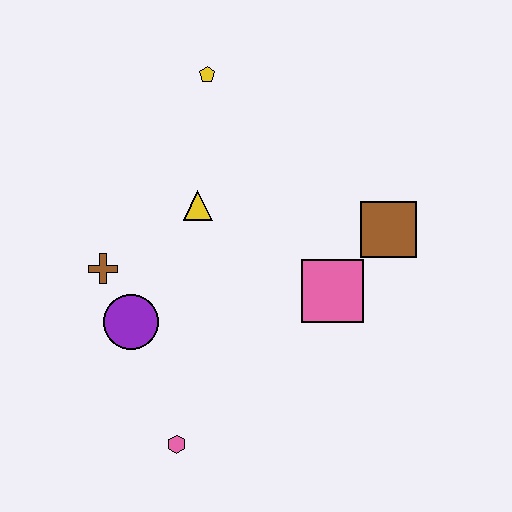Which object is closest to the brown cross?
The purple circle is closest to the brown cross.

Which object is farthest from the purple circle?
The brown square is farthest from the purple circle.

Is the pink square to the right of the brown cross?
Yes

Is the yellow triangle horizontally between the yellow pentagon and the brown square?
No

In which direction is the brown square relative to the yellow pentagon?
The brown square is to the right of the yellow pentagon.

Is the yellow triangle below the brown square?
No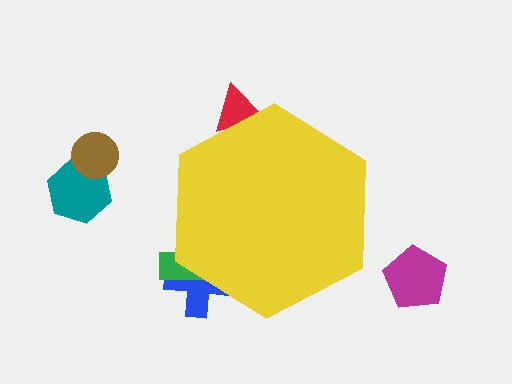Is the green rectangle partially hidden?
Yes, the green rectangle is partially hidden behind the yellow hexagon.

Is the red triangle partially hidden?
Yes, the red triangle is partially hidden behind the yellow hexagon.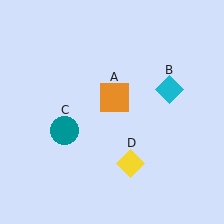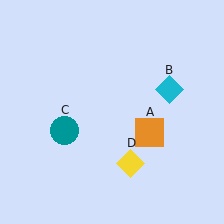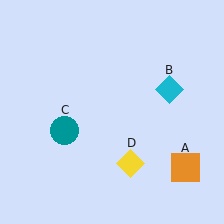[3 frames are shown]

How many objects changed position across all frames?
1 object changed position: orange square (object A).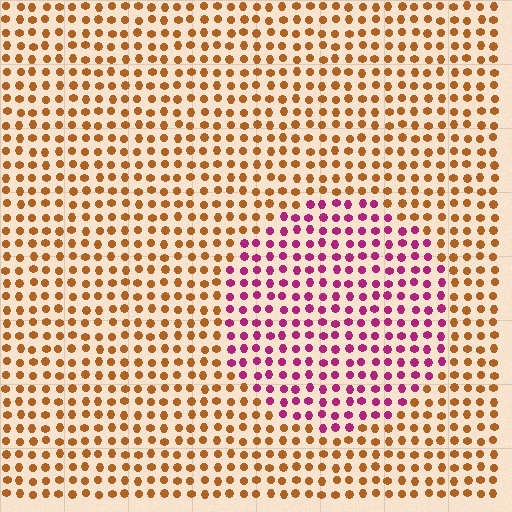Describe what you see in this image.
The image is filled with small brown elements in a uniform arrangement. A circle-shaped region is visible where the elements are tinted to a slightly different hue, forming a subtle color boundary.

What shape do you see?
I see a circle.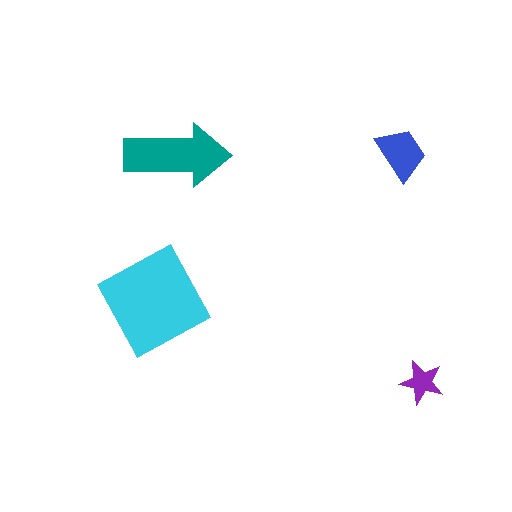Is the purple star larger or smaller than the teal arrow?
Smaller.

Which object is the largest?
The cyan square.